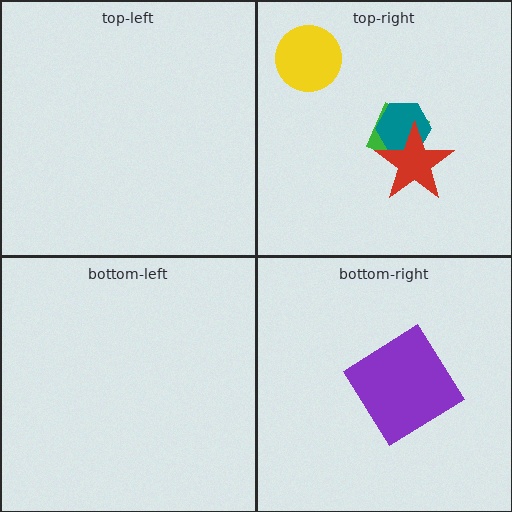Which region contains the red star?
The top-right region.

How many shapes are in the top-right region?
4.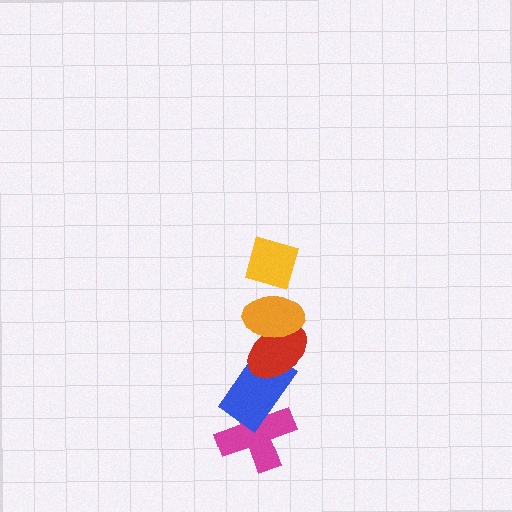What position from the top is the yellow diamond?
The yellow diamond is 1st from the top.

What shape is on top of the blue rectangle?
The red ellipse is on top of the blue rectangle.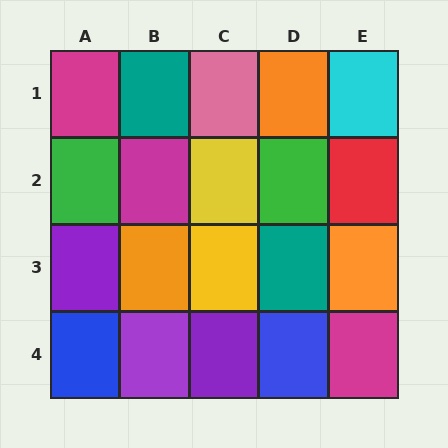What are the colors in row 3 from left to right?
Purple, orange, yellow, teal, orange.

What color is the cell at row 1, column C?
Pink.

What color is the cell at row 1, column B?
Teal.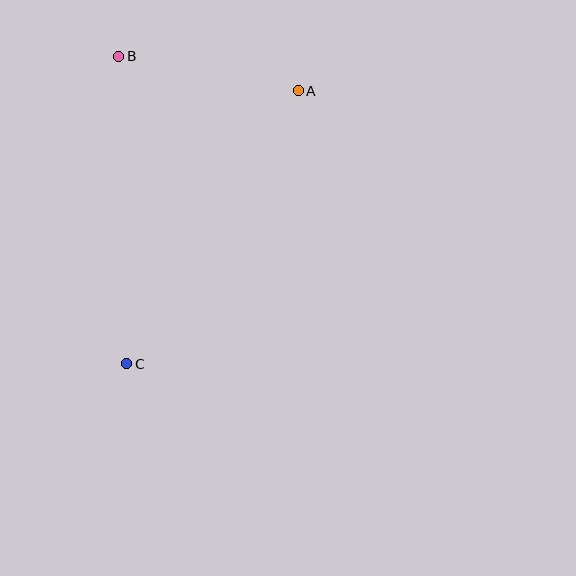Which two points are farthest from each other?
Points A and C are farthest from each other.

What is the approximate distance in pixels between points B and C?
The distance between B and C is approximately 308 pixels.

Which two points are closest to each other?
Points A and B are closest to each other.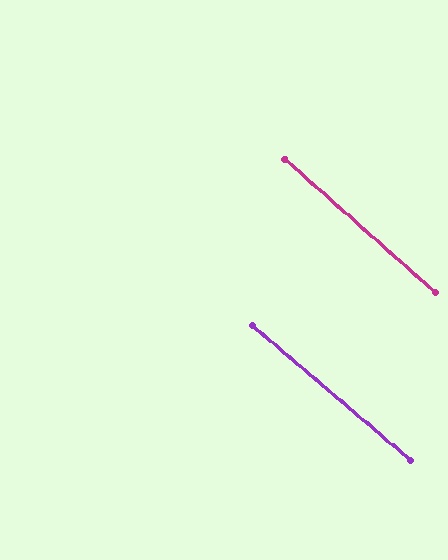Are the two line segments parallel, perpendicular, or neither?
Parallel — their directions differ by only 1.1°.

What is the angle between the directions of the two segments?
Approximately 1 degree.